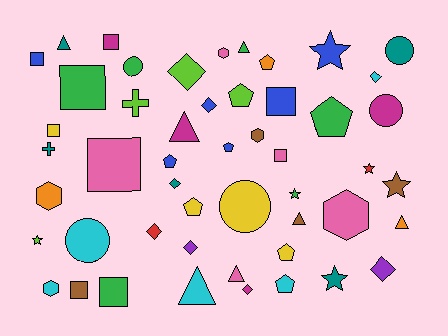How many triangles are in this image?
There are 7 triangles.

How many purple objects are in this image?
There are 2 purple objects.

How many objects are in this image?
There are 50 objects.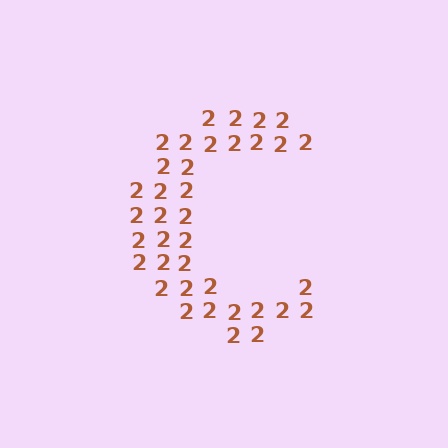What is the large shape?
The large shape is the letter C.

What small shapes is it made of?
It is made of small digit 2's.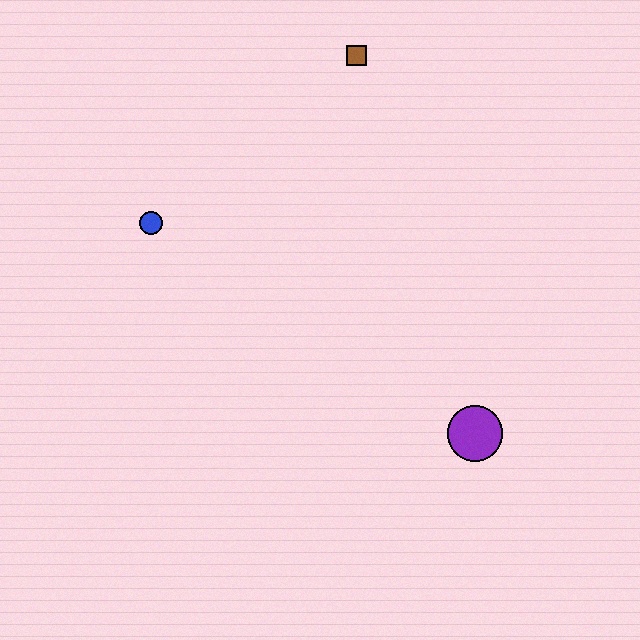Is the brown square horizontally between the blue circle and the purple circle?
Yes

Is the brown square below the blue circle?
No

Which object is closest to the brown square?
The blue circle is closest to the brown square.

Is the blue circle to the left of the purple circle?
Yes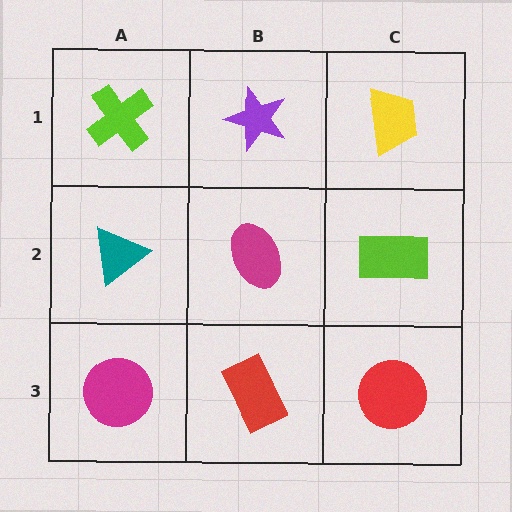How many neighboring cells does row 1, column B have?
3.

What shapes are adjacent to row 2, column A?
A lime cross (row 1, column A), a magenta circle (row 3, column A), a magenta ellipse (row 2, column B).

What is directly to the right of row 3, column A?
A red rectangle.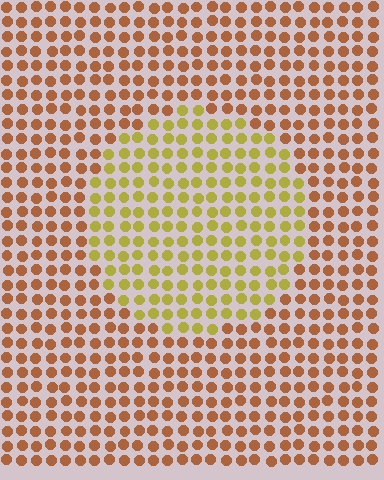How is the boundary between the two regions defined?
The boundary is defined purely by a slight shift in hue (about 39 degrees). Spacing, size, and orientation are identical on both sides.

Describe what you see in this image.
The image is filled with small brown elements in a uniform arrangement. A circle-shaped region is visible where the elements are tinted to a slightly different hue, forming a subtle color boundary.